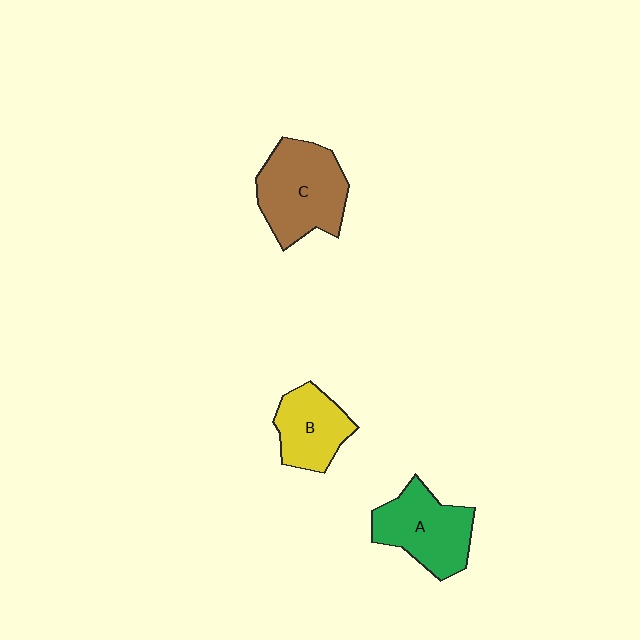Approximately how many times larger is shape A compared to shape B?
Approximately 1.3 times.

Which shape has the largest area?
Shape C (brown).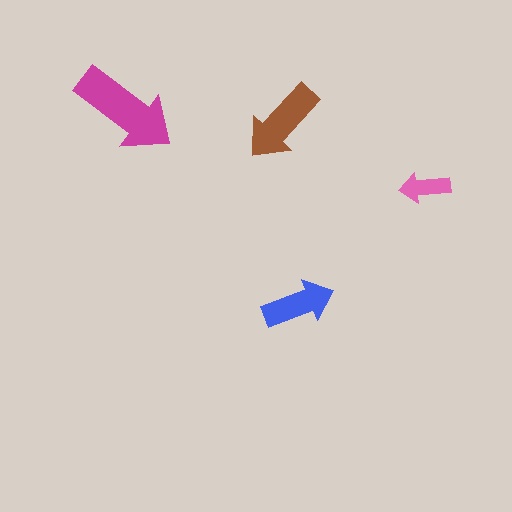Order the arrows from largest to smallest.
the magenta one, the brown one, the blue one, the pink one.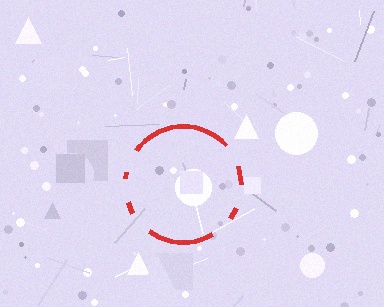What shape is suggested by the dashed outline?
The dashed outline suggests a circle.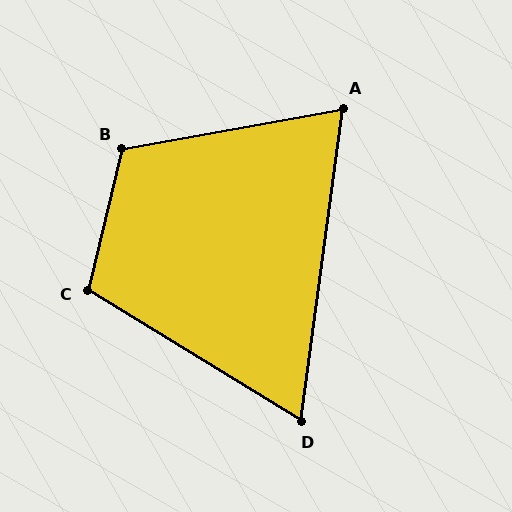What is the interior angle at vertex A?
Approximately 72 degrees (acute).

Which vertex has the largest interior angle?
B, at approximately 114 degrees.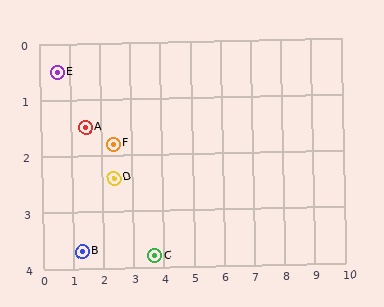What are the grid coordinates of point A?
Point A is at approximately (1.5, 1.5).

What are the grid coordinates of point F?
Point F is at approximately (2.4, 1.8).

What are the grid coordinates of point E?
Point E is at approximately (0.6, 0.5).